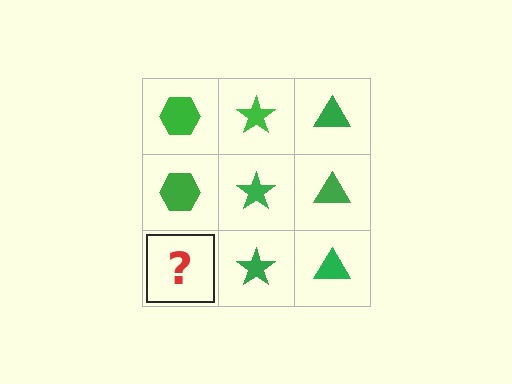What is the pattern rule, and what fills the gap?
The rule is that each column has a consistent shape. The gap should be filled with a green hexagon.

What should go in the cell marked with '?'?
The missing cell should contain a green hexagon.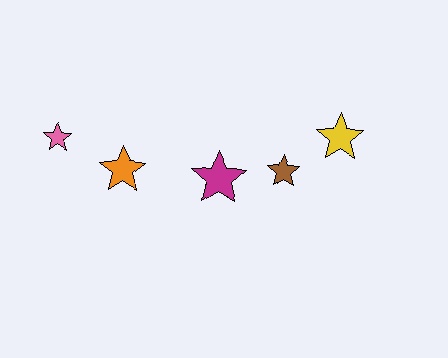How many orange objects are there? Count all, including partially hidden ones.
There is 1 orange object.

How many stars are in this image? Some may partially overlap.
There are 5 stars.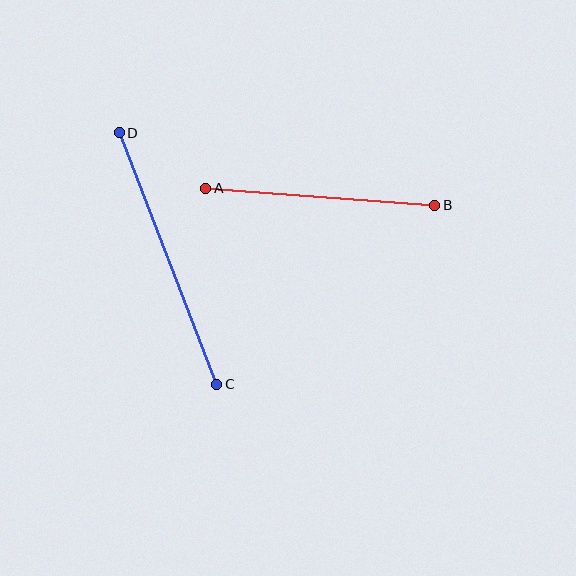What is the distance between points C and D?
The distance is approximately 269 pixels.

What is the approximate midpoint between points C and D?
The midpoint is at approximately (168, 258) pixels.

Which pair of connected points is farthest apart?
Points C and D are farthest apart.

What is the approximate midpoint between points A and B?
The midpoint is at approximately (320, 197) pixels.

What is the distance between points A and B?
The distance is approximately 230 pixels.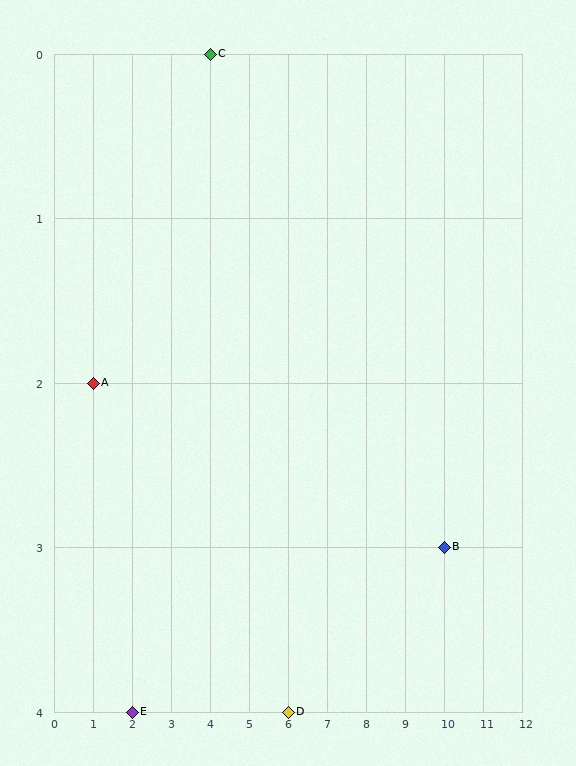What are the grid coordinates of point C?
Point C is at grid coordinates (4, 0).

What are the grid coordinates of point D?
Point D is at grid coordinates (6, 4).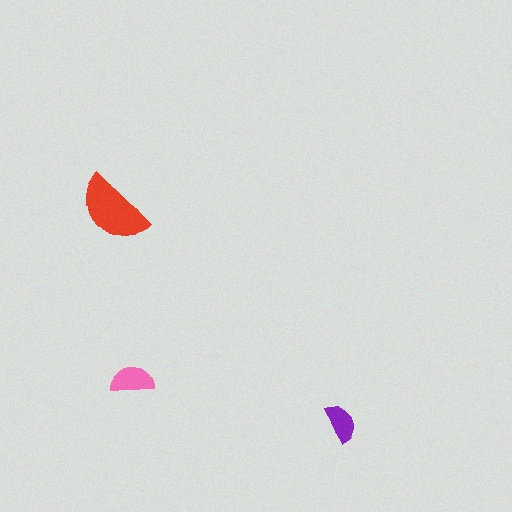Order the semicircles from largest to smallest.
the red one, the pink one, the purple one.